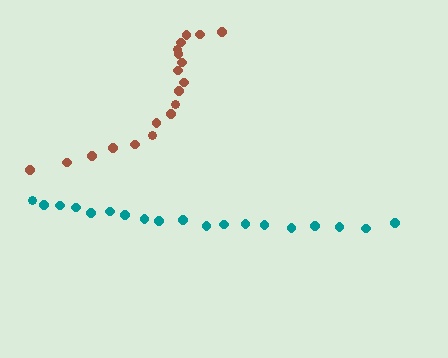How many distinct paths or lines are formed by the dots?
There are 2 distinct paths.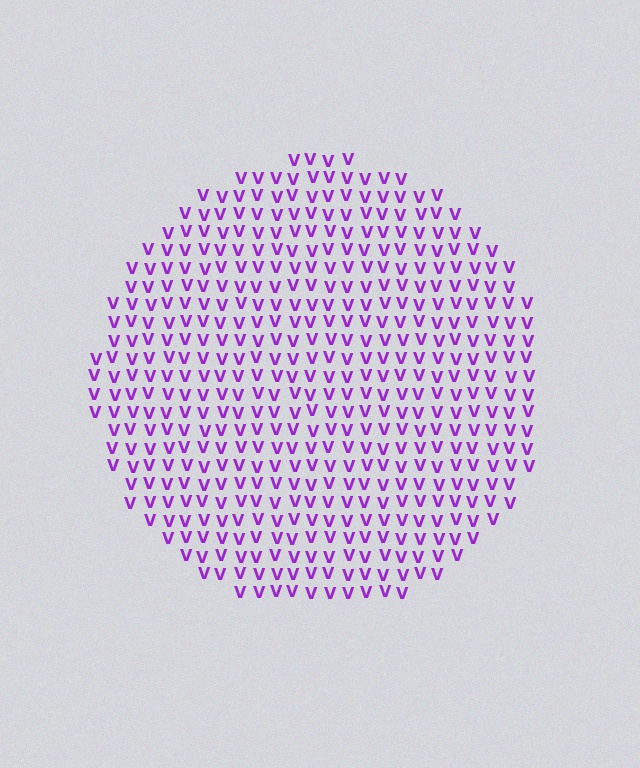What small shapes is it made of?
It is made of small letter V's.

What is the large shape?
The large shape is a circle.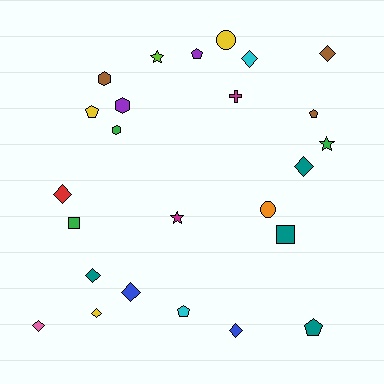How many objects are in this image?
There are 25 objects.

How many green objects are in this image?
There are 3 green objects.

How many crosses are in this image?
There is 1 cross.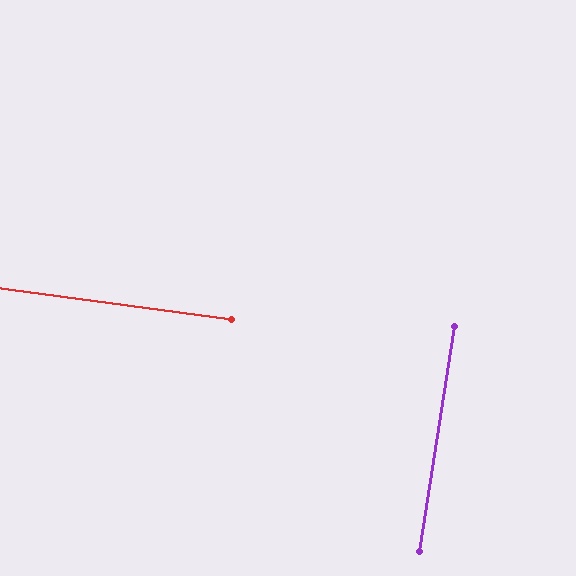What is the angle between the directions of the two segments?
Approximately 89 degrees.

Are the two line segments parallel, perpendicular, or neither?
Perpendicular — they meet at approximately 89°.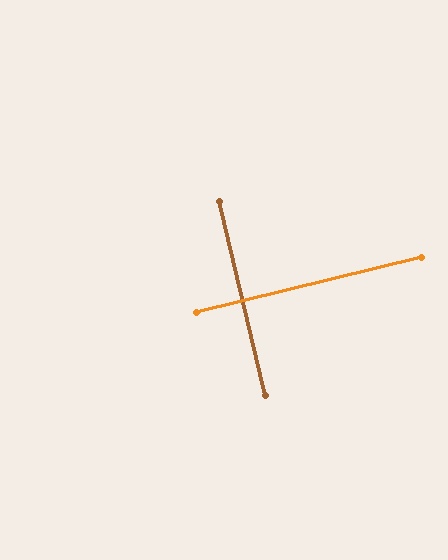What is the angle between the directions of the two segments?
Approximately 89 degrees.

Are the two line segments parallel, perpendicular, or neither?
Perpendicular — they meet at approximately 89°.